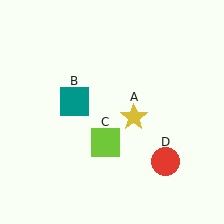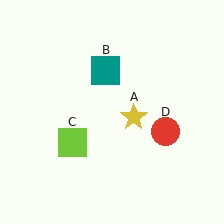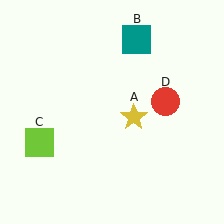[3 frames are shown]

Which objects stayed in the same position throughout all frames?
Yellow star (object A) remained stationary.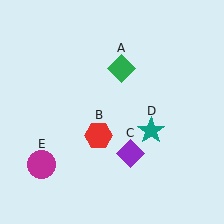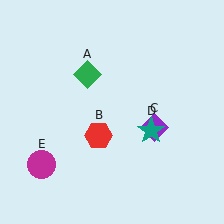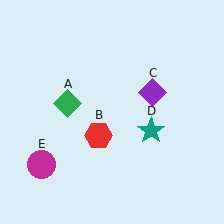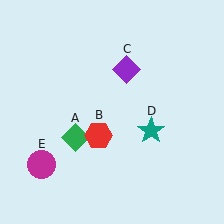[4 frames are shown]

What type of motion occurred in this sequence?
The green diamond (object A), purple diamond (object C) rotated counterclockwise around the center of the scene.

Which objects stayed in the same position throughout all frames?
Red hexagon (object B) and teal star (object D) and magenta circle (object E) remained stationary.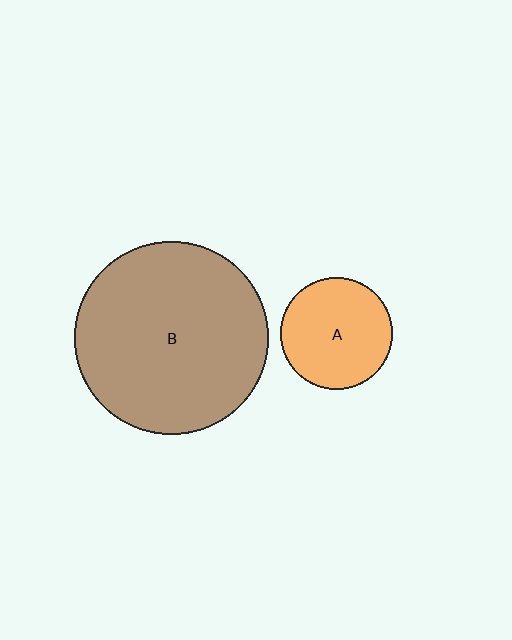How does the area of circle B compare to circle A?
Approximately 3.0 times.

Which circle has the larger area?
Circle B (brown).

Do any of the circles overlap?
No, none of the circles overlap.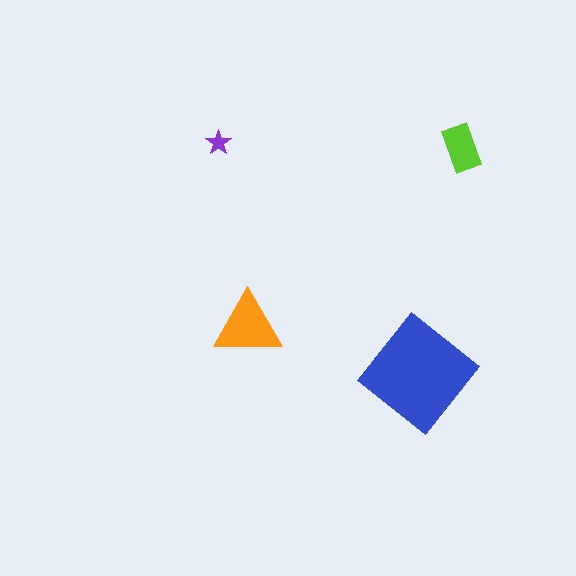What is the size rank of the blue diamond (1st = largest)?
1st.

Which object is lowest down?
The blue diamond is bottommost.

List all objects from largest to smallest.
The blue diamond, the orange triangle, the lime rectangle, the purple star.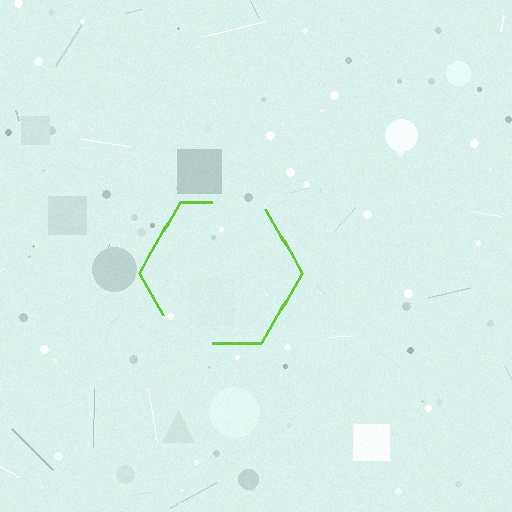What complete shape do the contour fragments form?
The contour fragments form a hexagon.